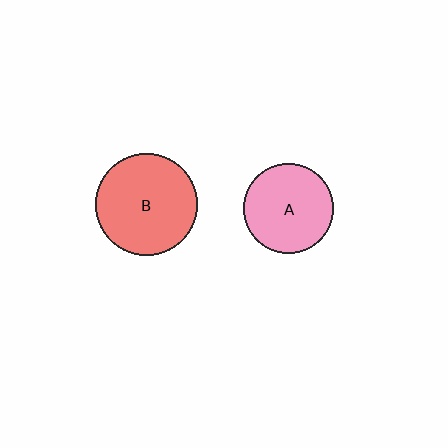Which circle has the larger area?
Circle B (red).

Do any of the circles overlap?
No, none of the circles overlap.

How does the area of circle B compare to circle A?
Approximately 1.3 times.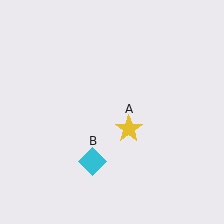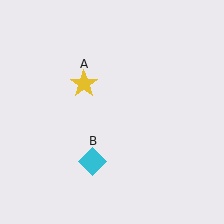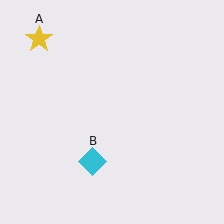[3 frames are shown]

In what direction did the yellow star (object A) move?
The yellow star (object A) moved up and to the left.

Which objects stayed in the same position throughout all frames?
Cyan diamond (object B) remained stationary.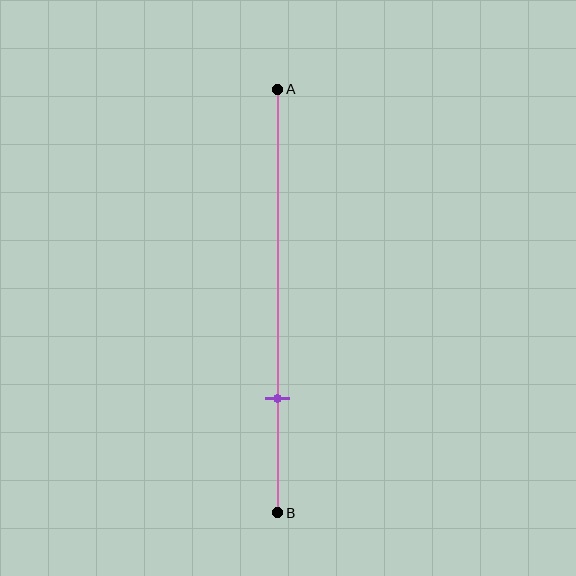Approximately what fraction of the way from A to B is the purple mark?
The purple mark is approximately 75% of the way from A to B.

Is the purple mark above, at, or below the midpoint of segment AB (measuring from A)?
The purple mark is below the midpoint of segment AB.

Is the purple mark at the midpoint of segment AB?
No, the mark is at about 75% from A, not at the 50% midpoint.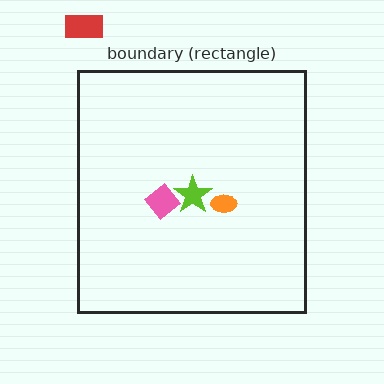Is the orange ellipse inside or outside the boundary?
Inside.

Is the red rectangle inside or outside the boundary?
Outside.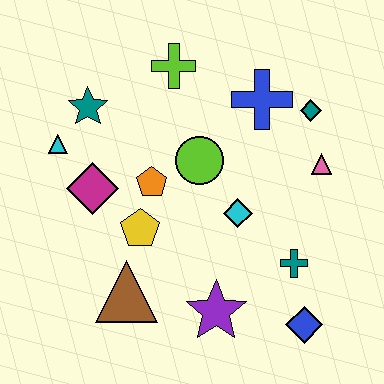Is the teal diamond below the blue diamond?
No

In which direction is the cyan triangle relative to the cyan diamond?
The cyan triangle is to the left of the cyan diamond.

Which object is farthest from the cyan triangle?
The blue diamond is farthest from the cyan triangle.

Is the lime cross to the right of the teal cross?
No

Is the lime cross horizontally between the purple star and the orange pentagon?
Yes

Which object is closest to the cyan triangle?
The teal star is closest to the cyan triangle.